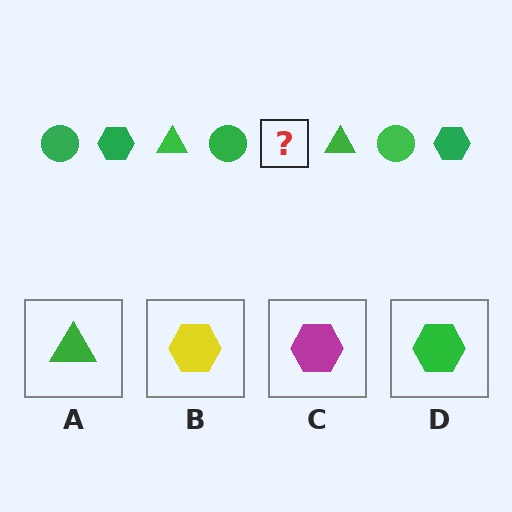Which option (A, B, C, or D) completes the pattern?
D.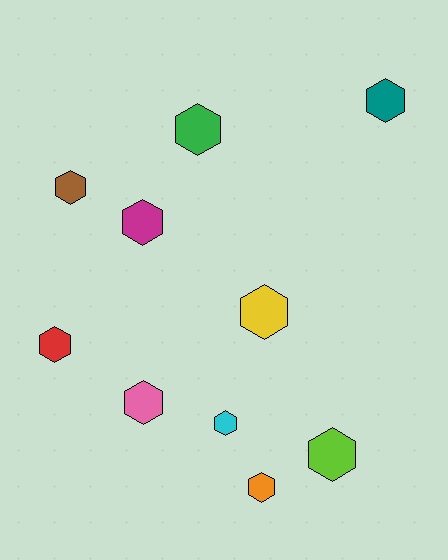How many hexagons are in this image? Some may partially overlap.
There are 10 hexagons.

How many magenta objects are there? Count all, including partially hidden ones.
There is 1 magenta object.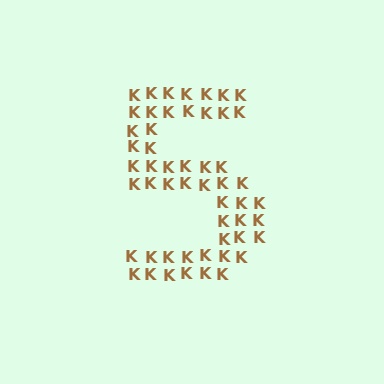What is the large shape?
The large shape is the digit 5.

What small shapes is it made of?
It is made of small letter K's.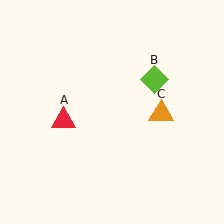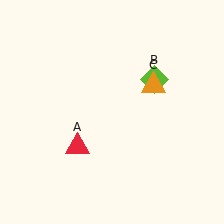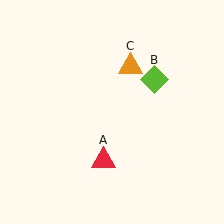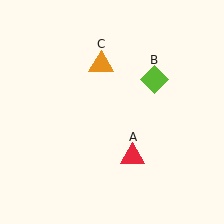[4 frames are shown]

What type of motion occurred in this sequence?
The red triangle (object A), orange triangle (object C) rotated counterclockwise around the center of the scene.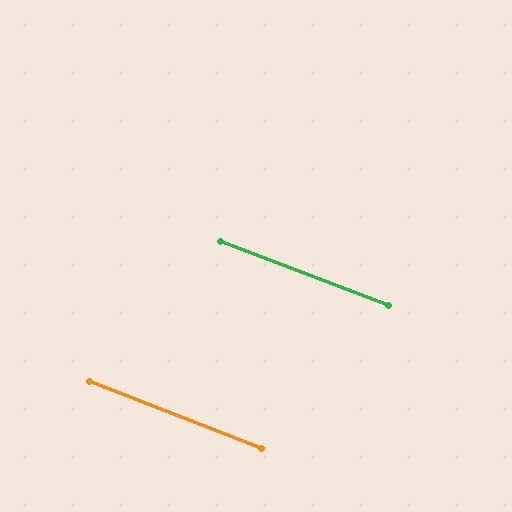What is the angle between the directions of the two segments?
Approximately 0 degrees.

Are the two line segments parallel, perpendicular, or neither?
Parallel — their directions differ by only 0.4°.